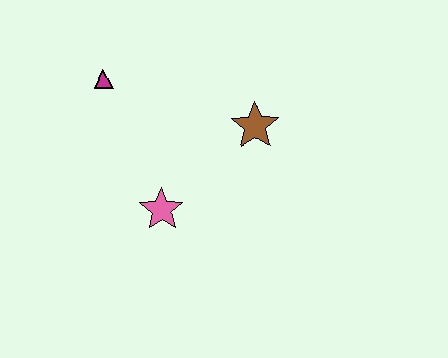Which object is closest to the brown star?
The pink star is closest to the brown star.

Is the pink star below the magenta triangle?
Yes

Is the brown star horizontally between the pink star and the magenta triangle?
No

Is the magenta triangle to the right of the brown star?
No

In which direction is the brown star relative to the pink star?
The brown star is to the right of the pink star.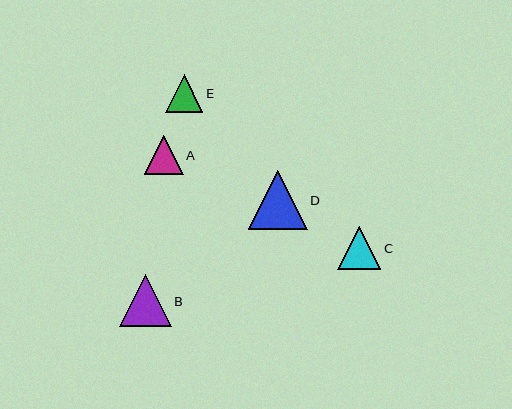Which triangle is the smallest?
Triangle E is the smallest with a size of approximately 37 pixels.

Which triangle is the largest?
Triangle D is the largest with a size of approximately 59 pixels.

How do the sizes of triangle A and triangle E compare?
Triangle A and triangle E are approximately the same size.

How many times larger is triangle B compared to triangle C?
Triangle B is approximately 1.2 times the size of triangle C.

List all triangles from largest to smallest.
From largest to smallest: D, B, C, A, E.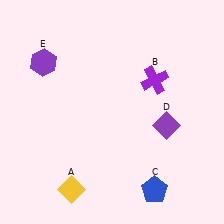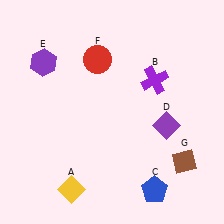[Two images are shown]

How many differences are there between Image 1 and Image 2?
There are 2 differences between the two images.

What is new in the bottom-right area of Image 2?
A brown diamond (G) was added in the bottom-right area of Image 2.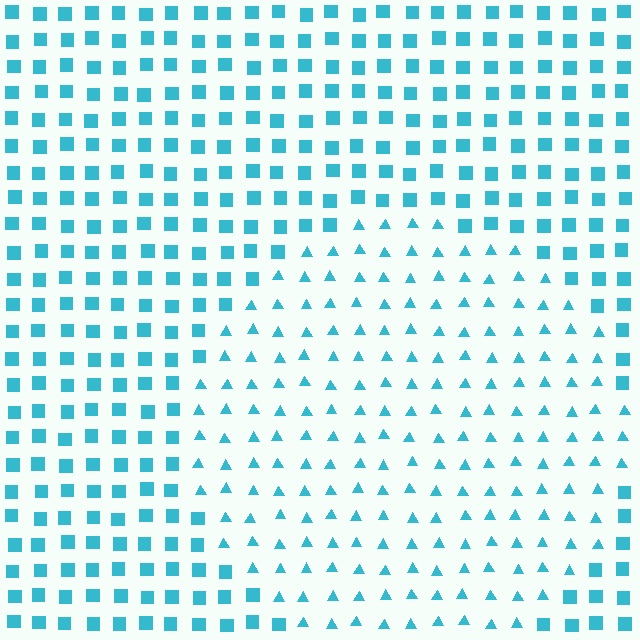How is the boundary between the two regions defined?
The boundary is defined by a change in element shape: triangles inside vs. squares outside. All elements share the same color and spacing.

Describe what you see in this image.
The image is filled with small cyan elements arranged in a uniform grid. A circle-shaped region contains triangles, while the surrounding area contains squares. The boundary is defined purely by the change in element shape.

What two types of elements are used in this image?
The image uses triangles inside the circle region and squares outside it.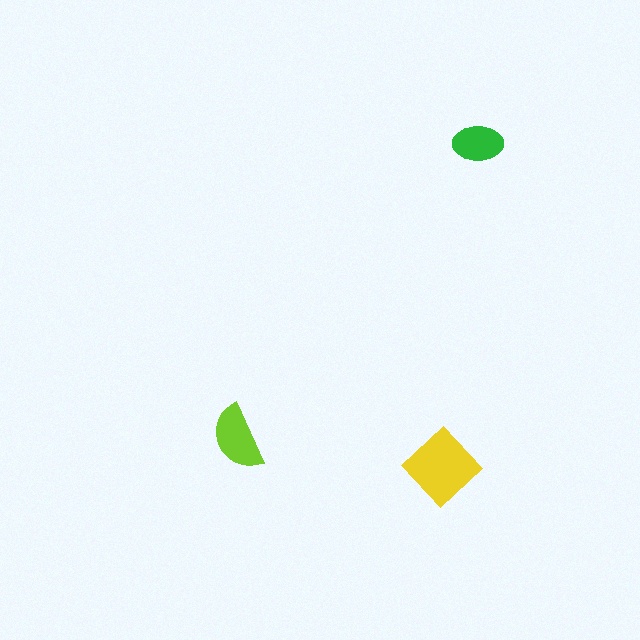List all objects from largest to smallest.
The yellow diamond, the lime semicircle, the green ellipse.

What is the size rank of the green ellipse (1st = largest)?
3rd.